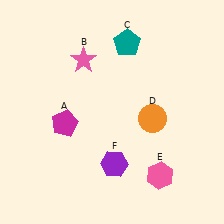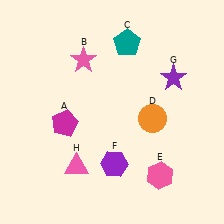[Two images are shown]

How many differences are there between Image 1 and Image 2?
There are 2 differences between the two images.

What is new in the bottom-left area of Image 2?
A pink triangle (H) was added in the bottom-left area of Image 2.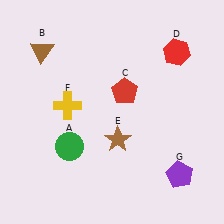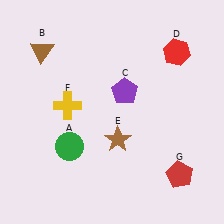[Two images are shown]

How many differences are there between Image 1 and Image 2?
There are 2 differences between the two images.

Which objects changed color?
C changed from red to purple. G changed from purple to red.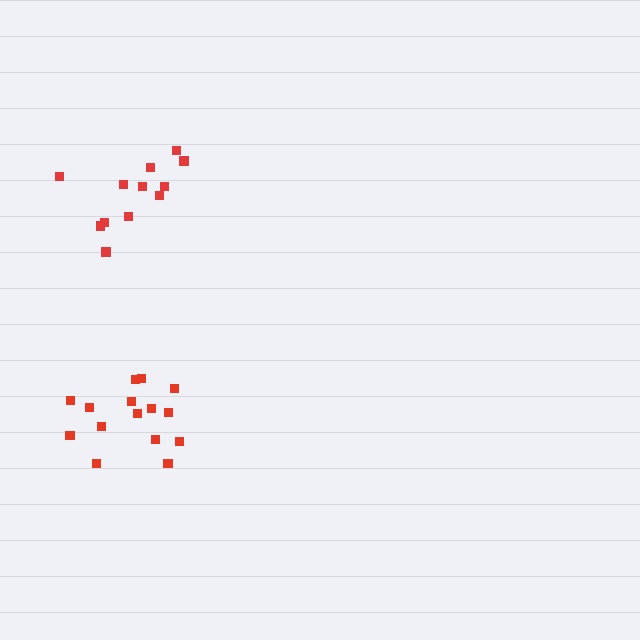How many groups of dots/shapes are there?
There are 2 groups.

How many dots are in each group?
Group 1: 15 dots, Group 2: 12 dots (27 total).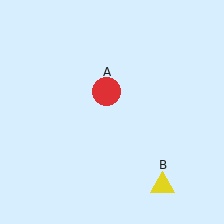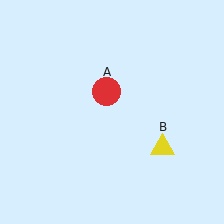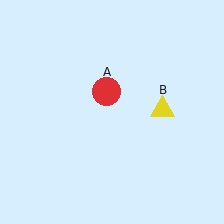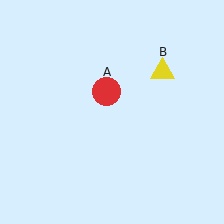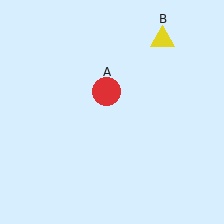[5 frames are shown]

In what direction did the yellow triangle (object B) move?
The yellow triangle (object B) moved up.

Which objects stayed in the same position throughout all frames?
Red circle (object A) remained stationary.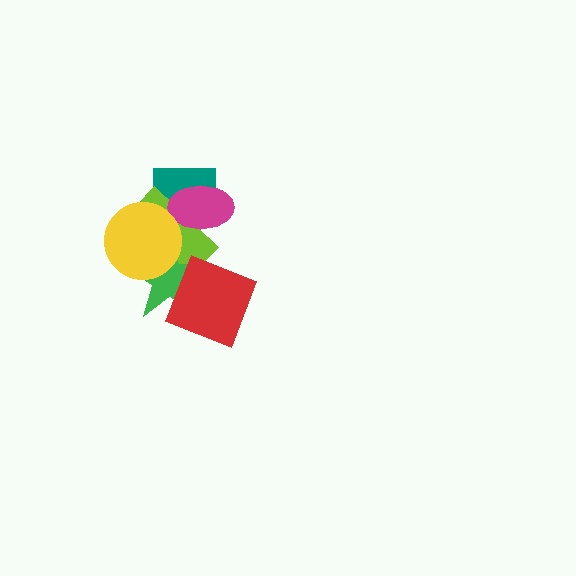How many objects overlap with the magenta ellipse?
2 objects overlap with the magenta ellipse.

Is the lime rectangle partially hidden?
Yes, it is partially covered by another shape.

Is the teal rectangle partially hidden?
Yes, it is partially covered by another shape.